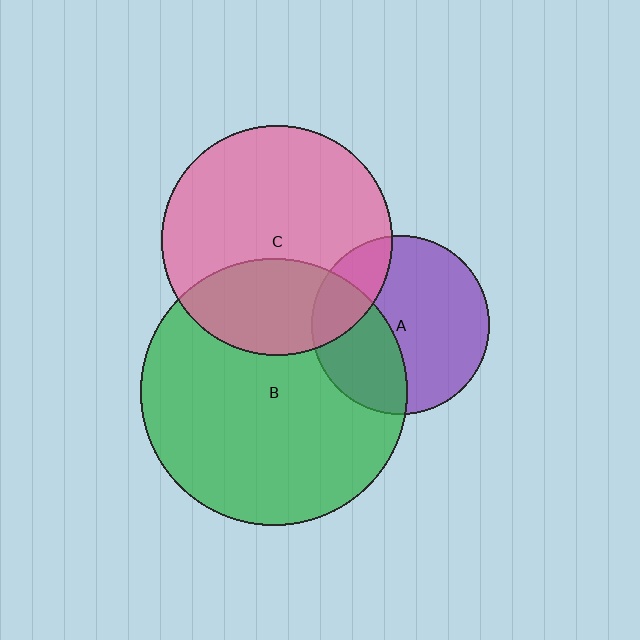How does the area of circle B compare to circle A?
Approximately 2.2 times.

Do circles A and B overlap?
Yes.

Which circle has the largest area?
Circle B (green).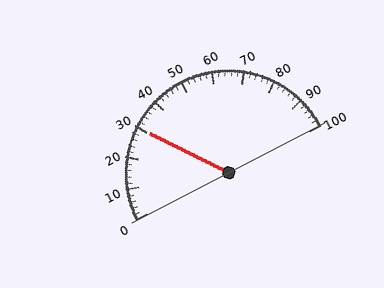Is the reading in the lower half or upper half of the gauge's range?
The reading is in the lower half of the range (0 to 100).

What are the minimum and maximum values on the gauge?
The gauge ranges from 0 to 100.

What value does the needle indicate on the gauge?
The needle indicates approximately 30.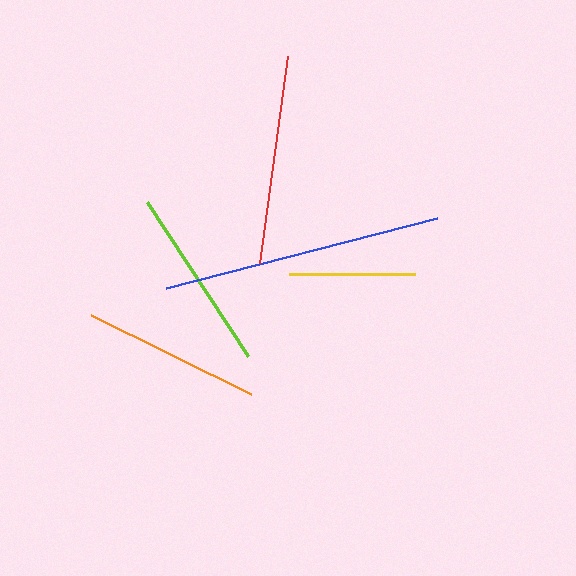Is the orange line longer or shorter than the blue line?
The blue line is longer than the orange line.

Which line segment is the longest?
The blue line is the longest at approximately 280 pixels.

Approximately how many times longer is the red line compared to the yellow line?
The red line is approximately 1.7 times the length of the yellow line.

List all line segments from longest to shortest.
From longest to shortest: blue, red, lime, orange, yellow.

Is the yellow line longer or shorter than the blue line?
The blue line is longer than the yellow line.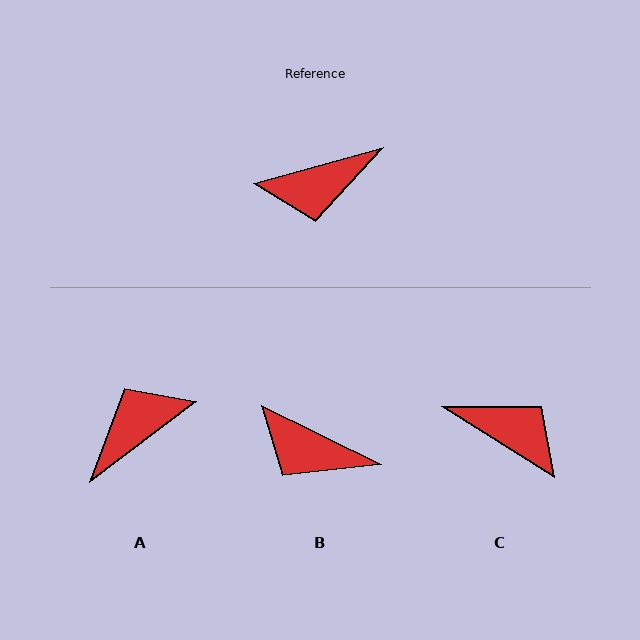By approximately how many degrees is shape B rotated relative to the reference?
Approximately 42 degrees clockwise.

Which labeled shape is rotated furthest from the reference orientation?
A, about 158 degrees away.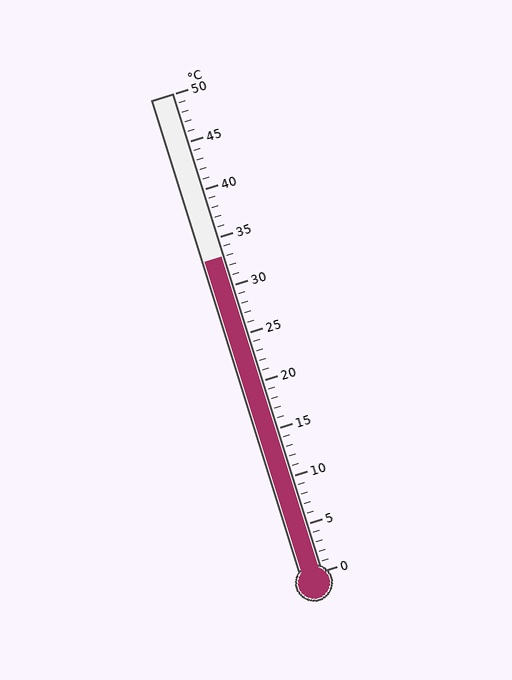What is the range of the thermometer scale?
The thermometer scale ranges from 0°C to 50°C.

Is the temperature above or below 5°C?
The temperature is above 5°C.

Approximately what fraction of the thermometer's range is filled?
The thermometer is filled to approximately 65% of its range.